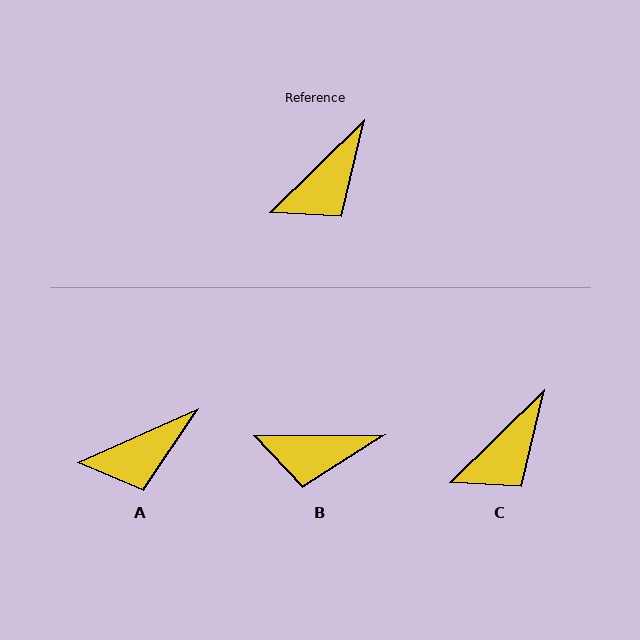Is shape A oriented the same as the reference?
No, it is off by about 21 degrees.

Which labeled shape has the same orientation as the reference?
C.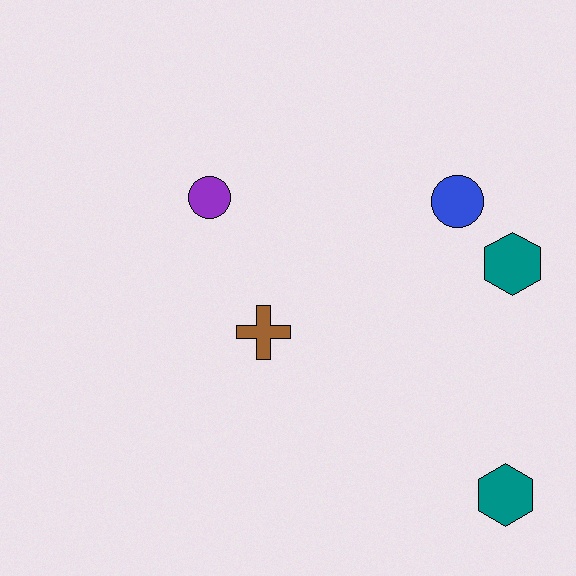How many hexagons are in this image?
There are 2 hexagons.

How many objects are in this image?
There are 5 objects.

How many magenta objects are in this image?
There are no magenta objects.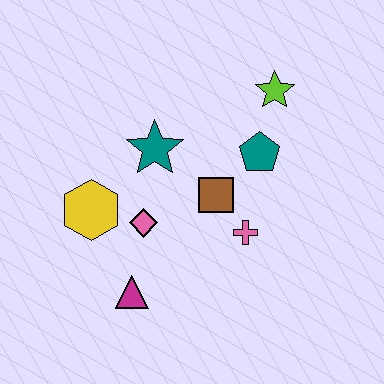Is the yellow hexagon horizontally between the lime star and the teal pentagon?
No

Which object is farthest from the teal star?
The magenta triangle is farthest from the teal star.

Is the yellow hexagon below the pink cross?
No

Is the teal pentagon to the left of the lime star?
Yes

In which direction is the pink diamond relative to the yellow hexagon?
The pink diamond is to the right of the yellow hexagon.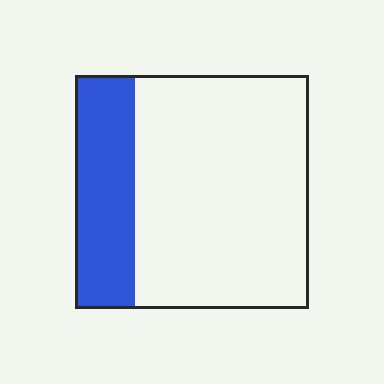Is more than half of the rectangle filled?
No.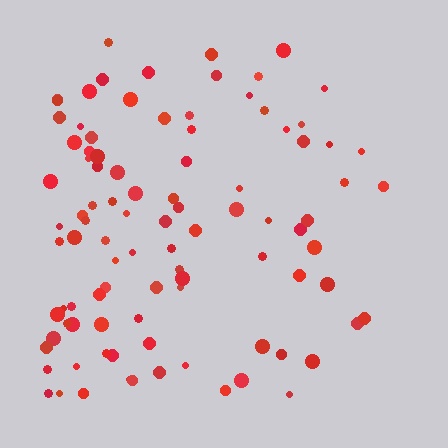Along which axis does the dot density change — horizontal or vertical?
Horizontal.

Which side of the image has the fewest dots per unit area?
The right.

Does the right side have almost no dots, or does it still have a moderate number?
Still a moderate number, just noticeably fewer than the left.